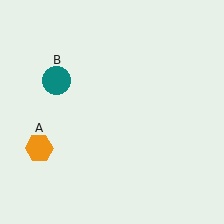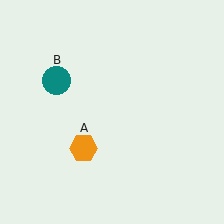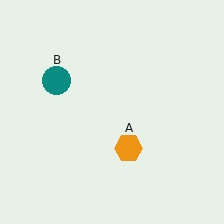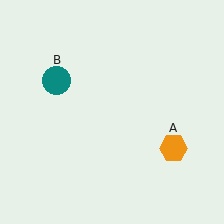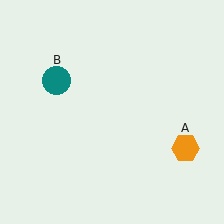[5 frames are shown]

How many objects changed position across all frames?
1 object changed position: orange hexagon (object A).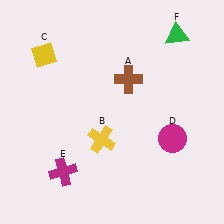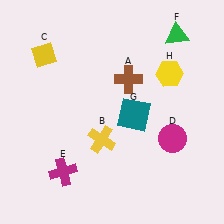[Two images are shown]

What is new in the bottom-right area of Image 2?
A teal square (G) was added in the bottom-right area of Image 2.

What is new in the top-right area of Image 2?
A yellow hexagon (H) was added in the top-right area of Image 2.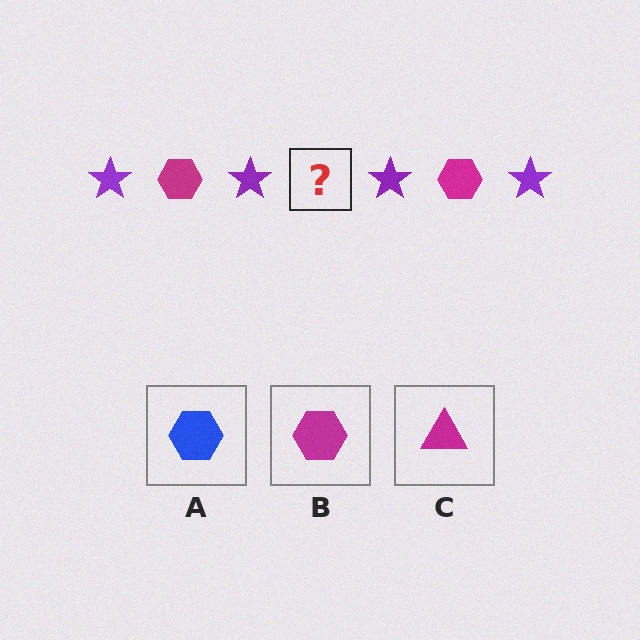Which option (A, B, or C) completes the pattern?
B.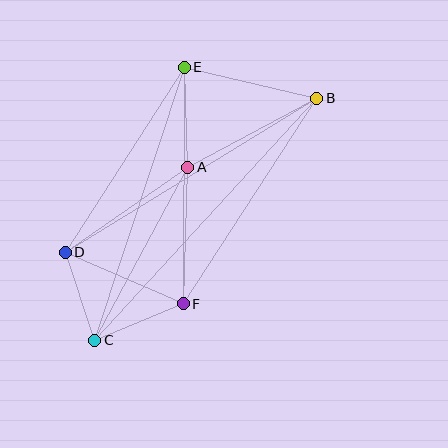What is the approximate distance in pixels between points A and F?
The distance between A and F is approximately 136 pixels.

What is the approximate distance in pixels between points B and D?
The distance between B and D is approximately 295 pixels.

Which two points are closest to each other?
Points C and D are closest to each other.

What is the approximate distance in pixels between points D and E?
The distance between D and E is approximately 220 pixels.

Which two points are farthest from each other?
Points B and C are farthest from each other.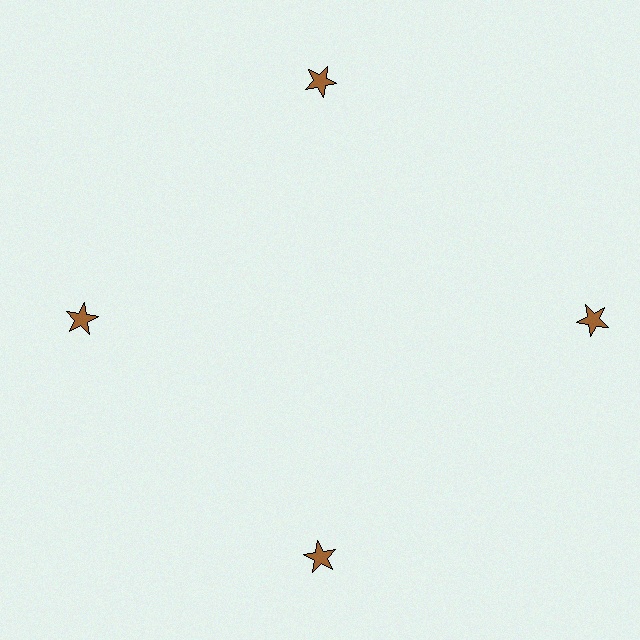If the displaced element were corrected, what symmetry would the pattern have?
It would have 4-fold rotational symmetry — the pattern would map onto itself every 90 degrees.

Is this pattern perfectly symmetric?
No. The 4 brown stars are arranged in a ring, but one element near the 3 o'clock position is pushed outward from the center, breaking the 4-fold rotational symmetry.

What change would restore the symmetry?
The symmetry would be restored by moving it inward, back onto the ring so that all 4 stars sit at equal angles and equal distance from the center.